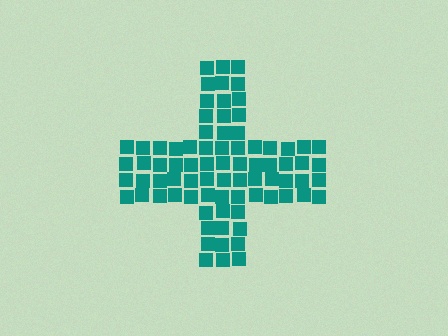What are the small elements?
The small elements are squares.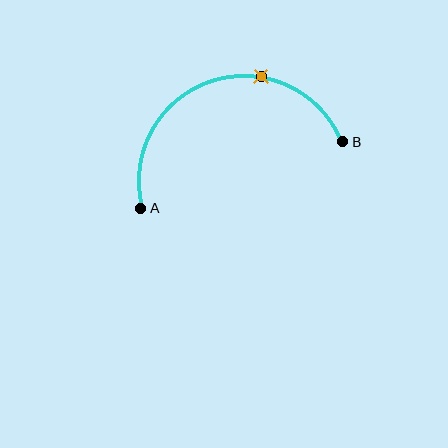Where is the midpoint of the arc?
The arc midpoint is the point on the curve farthest from the straight line joining A and B. It sits above that line.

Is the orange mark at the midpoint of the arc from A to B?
No. The orange mark lies on the arc but is closer to endpoint B. The arc midpoint would be at the point on the curve equidistant along the arc from both A and B.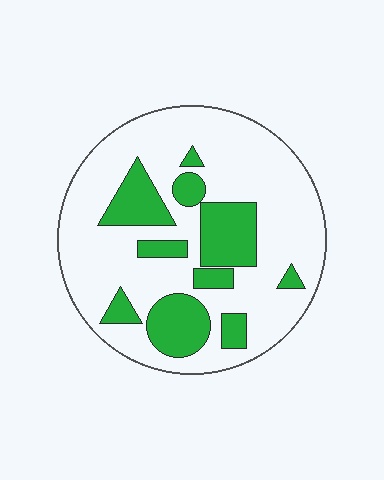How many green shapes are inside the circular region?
10.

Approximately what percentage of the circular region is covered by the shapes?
Approximately 25%.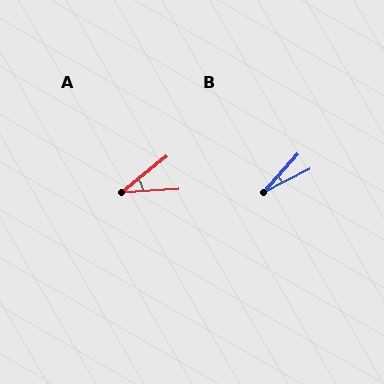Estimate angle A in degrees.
Approximately 35 degrees.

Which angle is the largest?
A, at approximately 35 degrees.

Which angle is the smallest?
B, at approximately 21 degrees.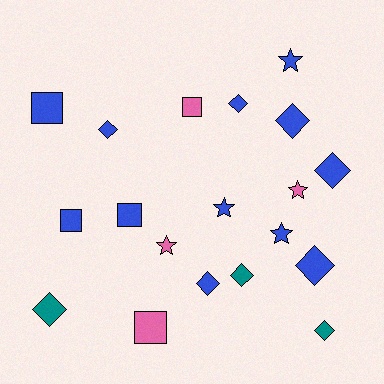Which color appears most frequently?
Blue, with 12 objects.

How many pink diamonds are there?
There are no pink diamonds.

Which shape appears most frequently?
Diamond, with 9 objects.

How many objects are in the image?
There are 19 objects.